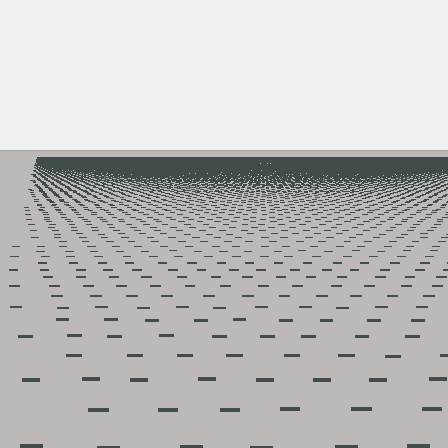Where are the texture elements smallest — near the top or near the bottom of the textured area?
Near the top.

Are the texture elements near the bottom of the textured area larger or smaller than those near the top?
Larger. Near the bottom, elements are closer to the viewer and appear at a bigger on-screen size.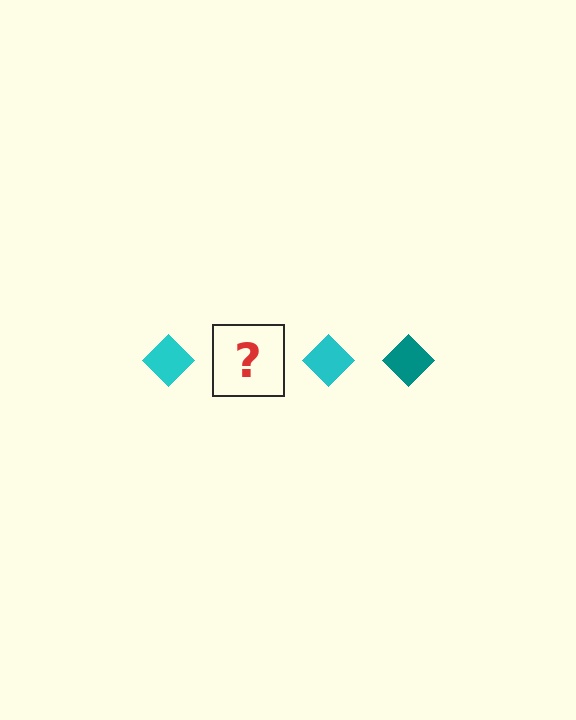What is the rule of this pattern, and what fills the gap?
The rule is that the pattern cycles through cyan, teal diamonds. The gap should be filled with a teal diamond.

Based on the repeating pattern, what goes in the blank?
The blank should be a teal diamond.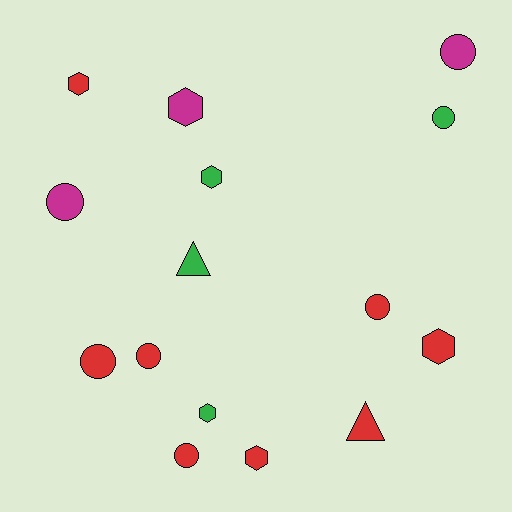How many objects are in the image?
There are 15 objects.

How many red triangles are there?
There is 1 red triangle.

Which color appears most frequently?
Red, with 8 objects.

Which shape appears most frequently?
Circle, with 7 objects.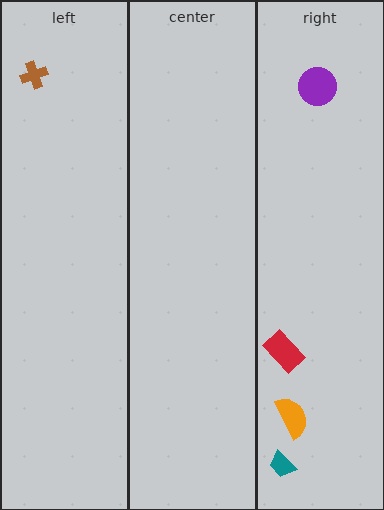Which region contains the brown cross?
The left region.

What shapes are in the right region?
The purple circle, the orange semicircle, the teal trapezoid, the red rectangle.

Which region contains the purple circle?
The right region.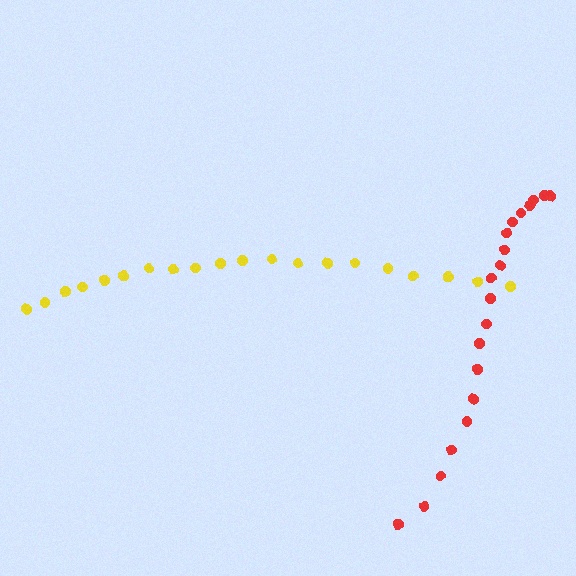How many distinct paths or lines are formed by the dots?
There are 2 distinct paths.